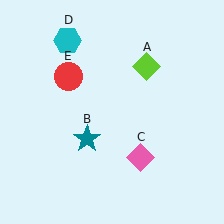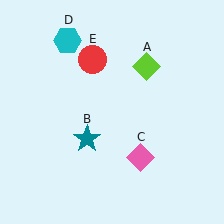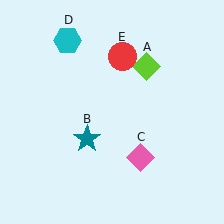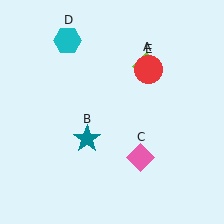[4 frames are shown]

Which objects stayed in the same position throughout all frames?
Lime diamond (object A) and teal star (object B) and pink diamond (object C) and cyan hexagon (object D) remained stationary.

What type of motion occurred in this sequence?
The red circle (object E) rotated clockwise around the center of the scene.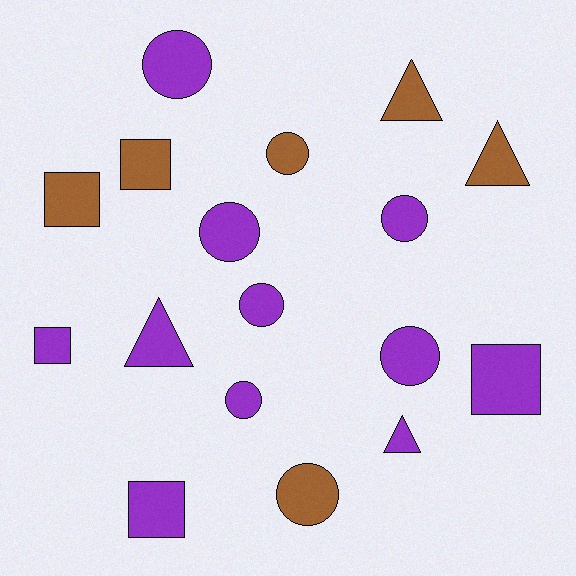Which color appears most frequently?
Purple, with 11 objects.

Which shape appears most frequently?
Circle, with 8 objects.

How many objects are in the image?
There are 17 objects.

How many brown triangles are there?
There are 2 brown triangles.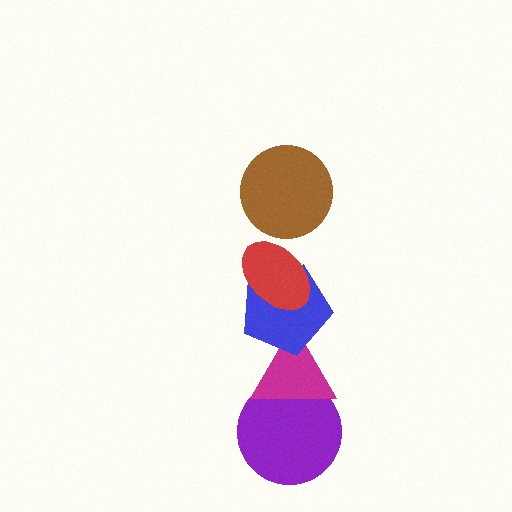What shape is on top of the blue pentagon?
The red ellipse is on top of the blue pentagon.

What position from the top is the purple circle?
The purple circle is 5th from the top.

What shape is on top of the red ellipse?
The brown circle is on top of the red ellipse.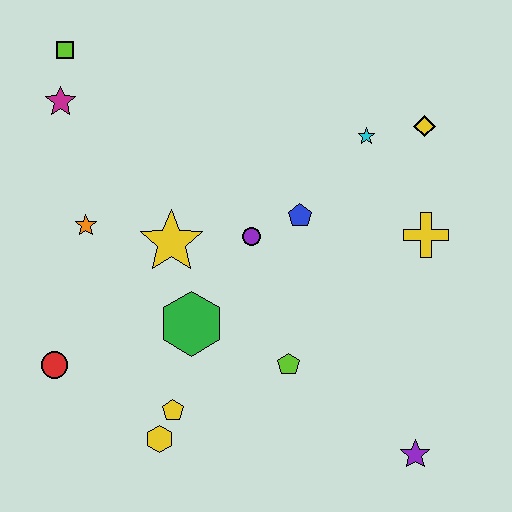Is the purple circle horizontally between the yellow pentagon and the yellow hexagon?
No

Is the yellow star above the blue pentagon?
No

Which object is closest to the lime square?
The magenta star is closest to the lime square.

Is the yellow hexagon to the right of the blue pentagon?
No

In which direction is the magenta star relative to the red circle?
The magenta star is above the red circle.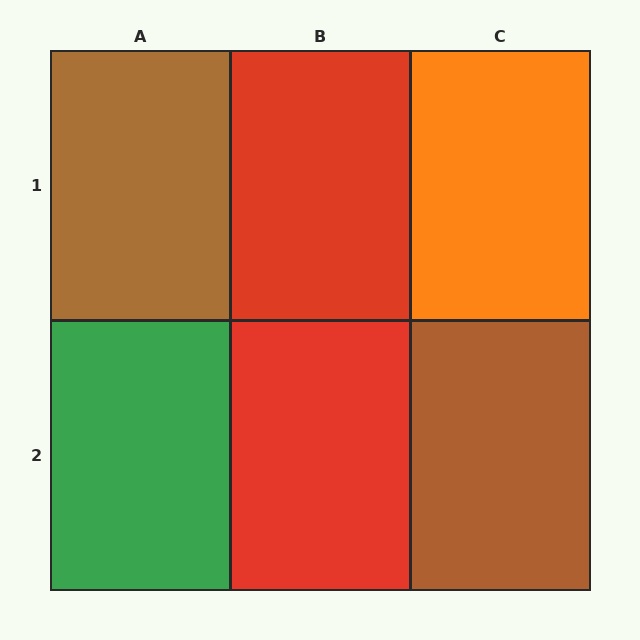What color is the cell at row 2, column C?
Brown.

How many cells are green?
1 cell is green.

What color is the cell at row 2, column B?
Red.